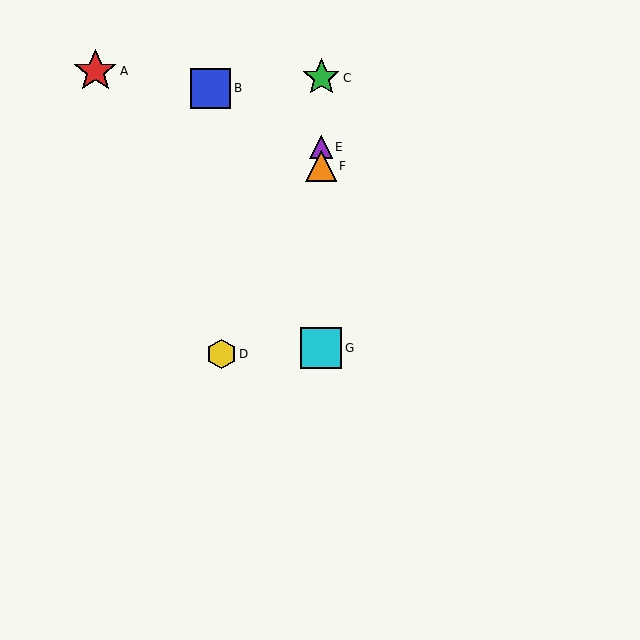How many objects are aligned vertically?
4 objects (C, E, F, G) are aligned vertically.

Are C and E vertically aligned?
Yes, both are at x≈321.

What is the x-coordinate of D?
Object D is at x≈221.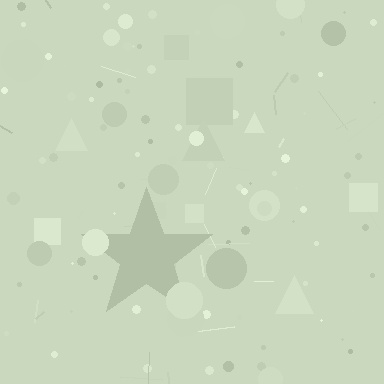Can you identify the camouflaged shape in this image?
The camouflaged shape is a star.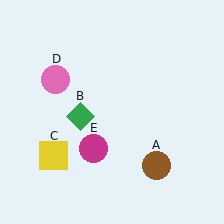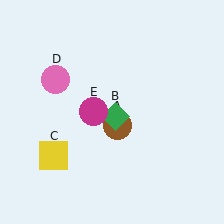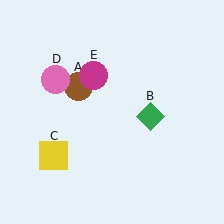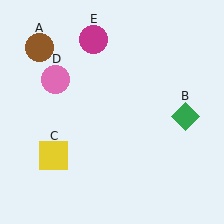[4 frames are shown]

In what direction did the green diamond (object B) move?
The green diamond (object B) moved right.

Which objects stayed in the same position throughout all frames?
Yellow square (object C) and pink circle (object D) remained stationary.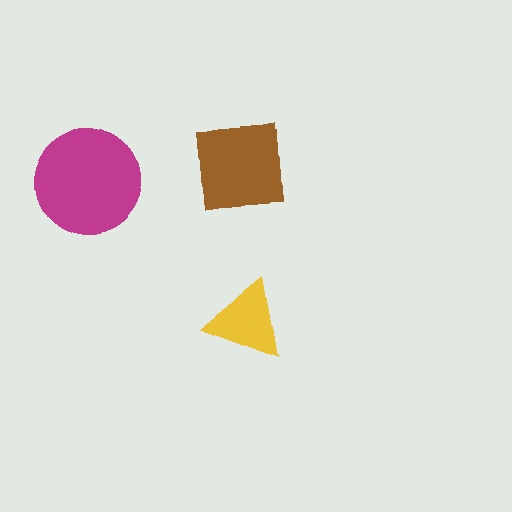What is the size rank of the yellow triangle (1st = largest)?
3rd.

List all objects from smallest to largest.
The yellow triangle, the brown square, the magenta circle.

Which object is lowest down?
The yellow triangle is bottommost.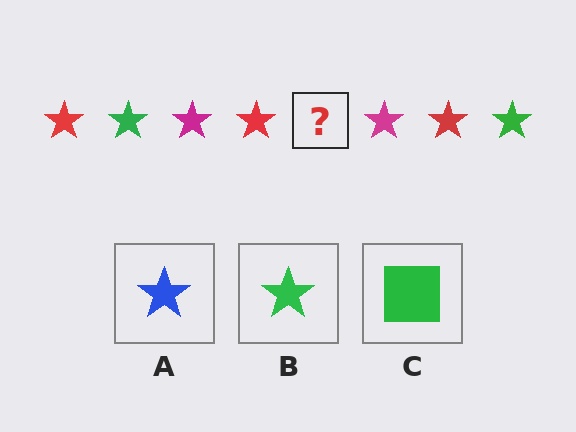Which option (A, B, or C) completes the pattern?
B.